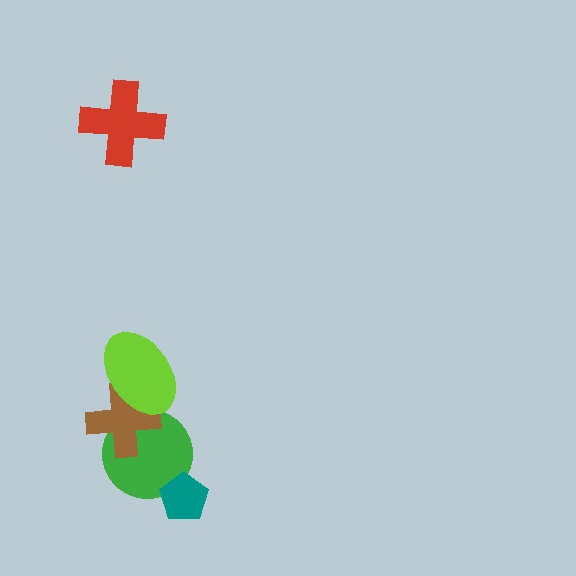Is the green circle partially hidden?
Yes, it is partially covered by another shape.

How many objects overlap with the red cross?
0 objects overlap with the red cross.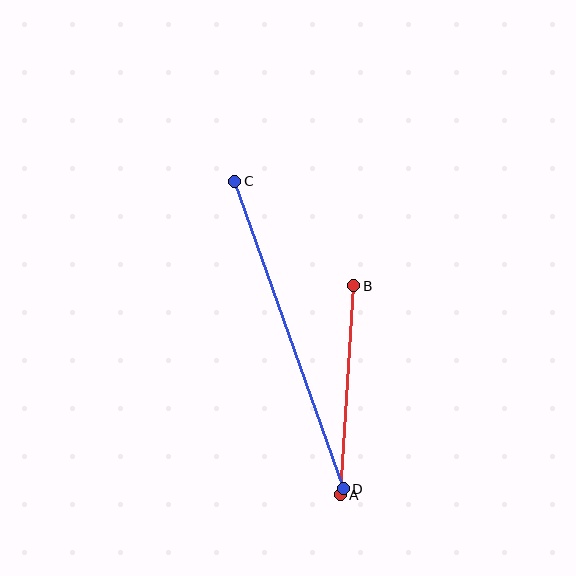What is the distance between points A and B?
The distance is approximately 209 pixels.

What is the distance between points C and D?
The distance is approximately 326 pixels.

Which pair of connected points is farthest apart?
Points C and D are farthest apart.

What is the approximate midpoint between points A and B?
The midpoint is at approximately (347, 390) pixels.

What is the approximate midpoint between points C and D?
The midpoint is at approximately (289, 335) pixels.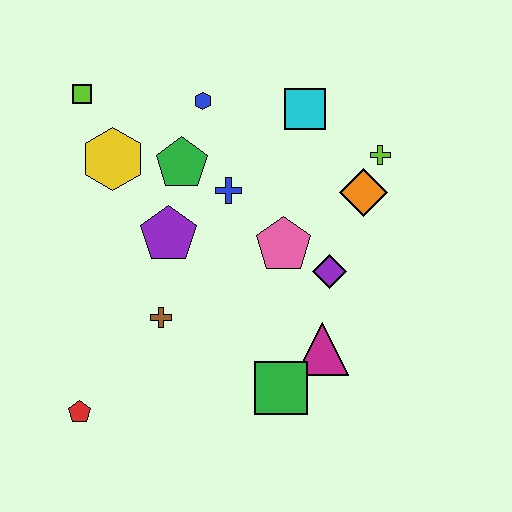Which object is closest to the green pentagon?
The blue cross is closest to the green pentagon.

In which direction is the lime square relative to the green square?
The lime square is above the green square.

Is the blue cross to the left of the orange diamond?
Yes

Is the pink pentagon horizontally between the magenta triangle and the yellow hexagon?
Yes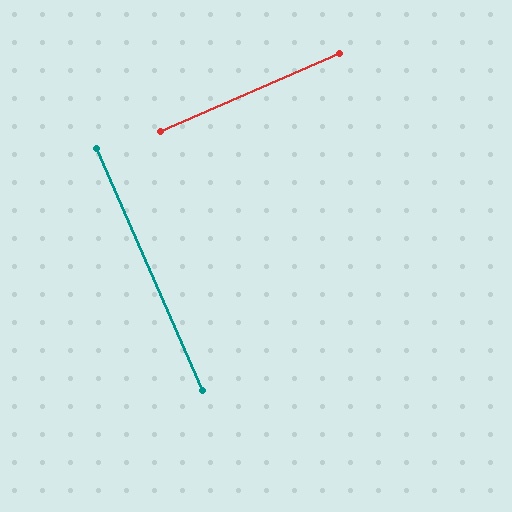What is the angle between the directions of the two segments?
Approximately 90 degrees.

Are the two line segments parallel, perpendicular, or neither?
Perpendicular — they meet at approximately 90°.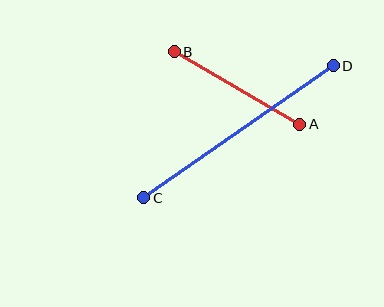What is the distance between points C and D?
The distance is approximately 231 pixels.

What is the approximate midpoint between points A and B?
The midpoint is at approximately (237, 88) pixels.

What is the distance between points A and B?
The distance is approximately 145 pixels.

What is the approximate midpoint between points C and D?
The midpoint is at approximately (239, 132) pixels.